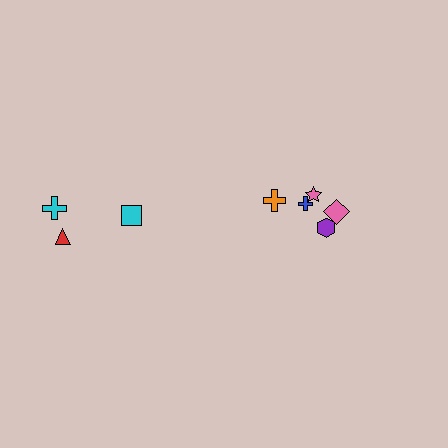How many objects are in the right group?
There are 5 objects.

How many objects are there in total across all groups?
There are 8 objects.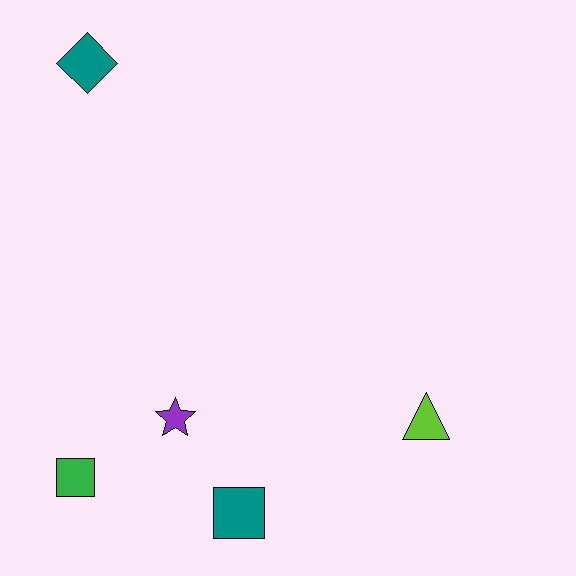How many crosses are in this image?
There are no crosses.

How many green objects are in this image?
There is 1 green object.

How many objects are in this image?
There are 5 objects.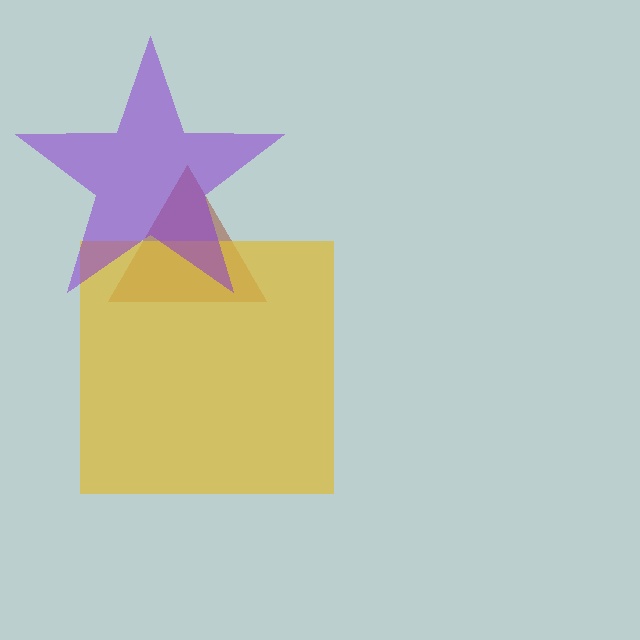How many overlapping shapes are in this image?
There are 3 overlapping shapes in the image.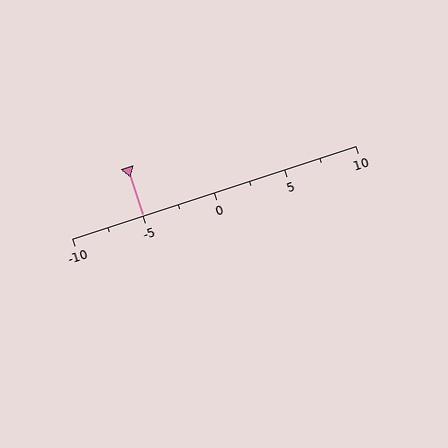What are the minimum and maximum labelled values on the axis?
The axis runs from -10 to 10.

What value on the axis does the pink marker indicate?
The marker indicates approximately -5.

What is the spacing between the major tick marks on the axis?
The major ticks are spaced 5 apart.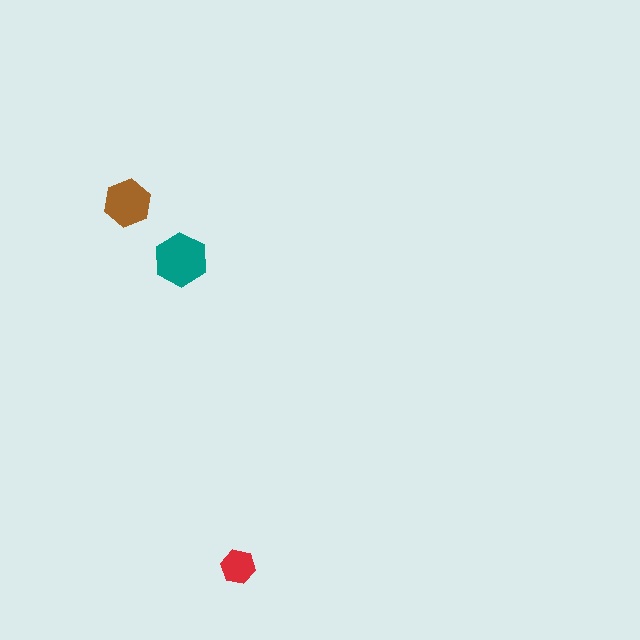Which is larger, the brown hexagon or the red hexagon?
The brown one.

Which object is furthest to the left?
The brown hexagon is leftmost.